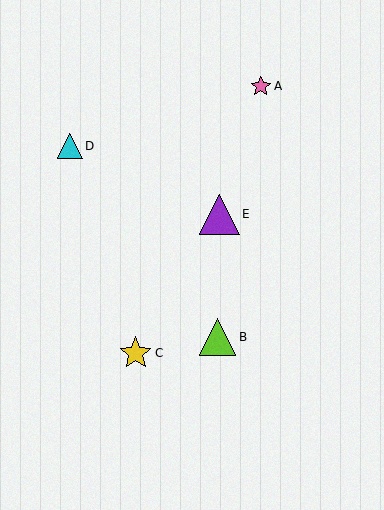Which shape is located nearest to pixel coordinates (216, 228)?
The purple triangle (labeled E) at (219, 214) is nearest to that location.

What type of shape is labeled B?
Shape B is a lime triangle.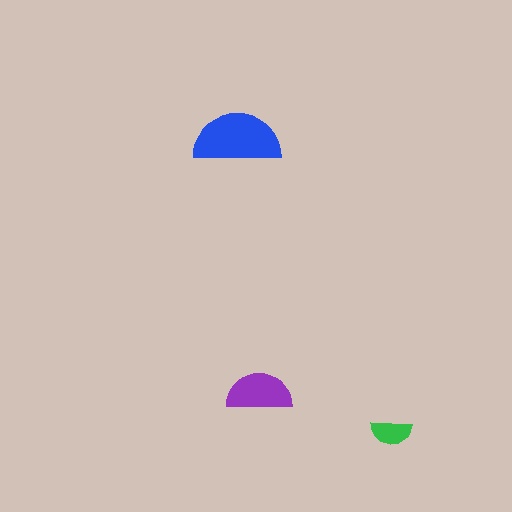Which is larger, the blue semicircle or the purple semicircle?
The blue one.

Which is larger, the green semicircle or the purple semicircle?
The purple one.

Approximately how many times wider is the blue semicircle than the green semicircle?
About 2 times wider.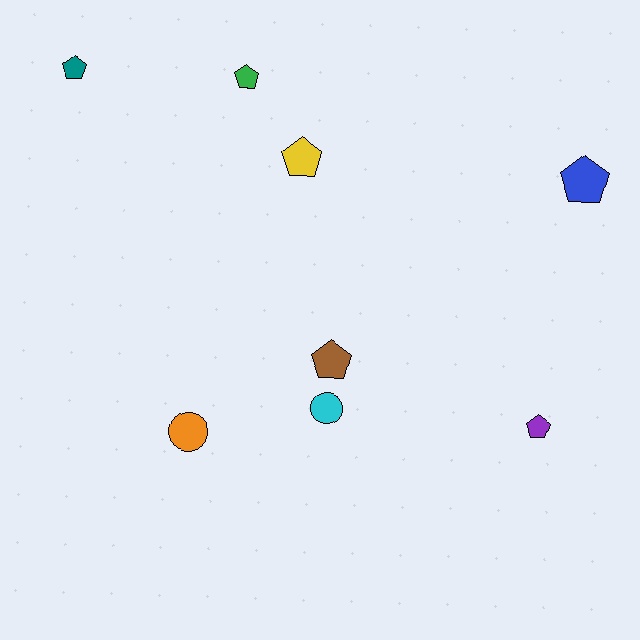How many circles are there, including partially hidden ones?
There are 2 circles.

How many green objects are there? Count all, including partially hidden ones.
There is 1 green object.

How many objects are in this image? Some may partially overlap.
There are 8 objects.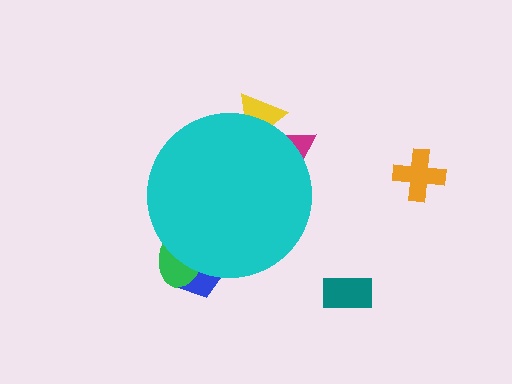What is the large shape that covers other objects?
A cyan circle.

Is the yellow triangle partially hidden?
Yes, the yellow triangle is partially hidden behind the cyan circle.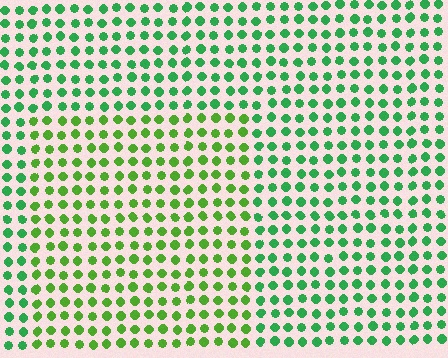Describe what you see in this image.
The image is filled with small green elements in a uniform arrangement. A rectangle-shaped region is visible where the elements are tinted to a slightly different hue, forming a subtle color boundary.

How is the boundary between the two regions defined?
The boundary is defined purely by a slight shift in hue (about 32 degrees). Spacing, size, and orientation are identical on both sides.